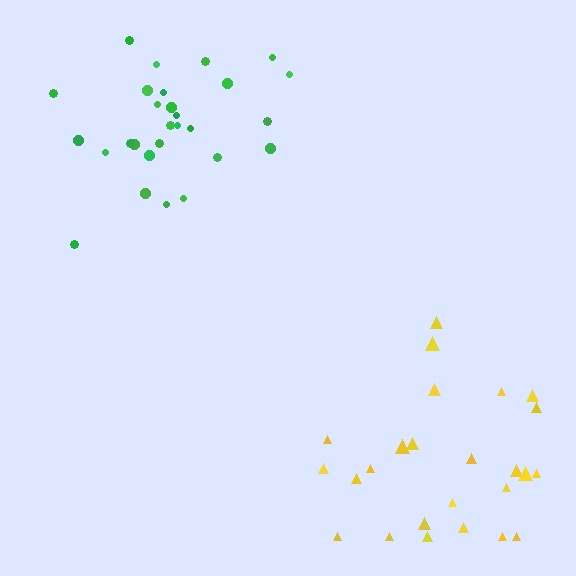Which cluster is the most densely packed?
Green.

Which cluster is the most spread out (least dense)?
Yellow.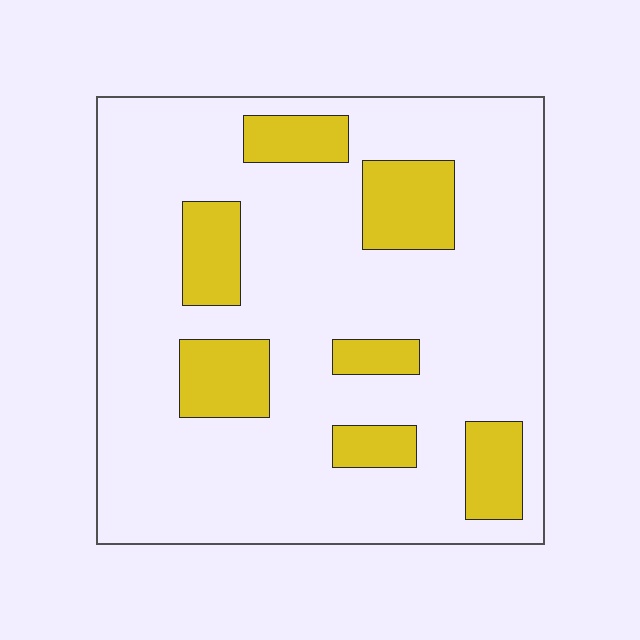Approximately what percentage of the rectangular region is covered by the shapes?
Approximately 20%.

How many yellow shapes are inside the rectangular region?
7.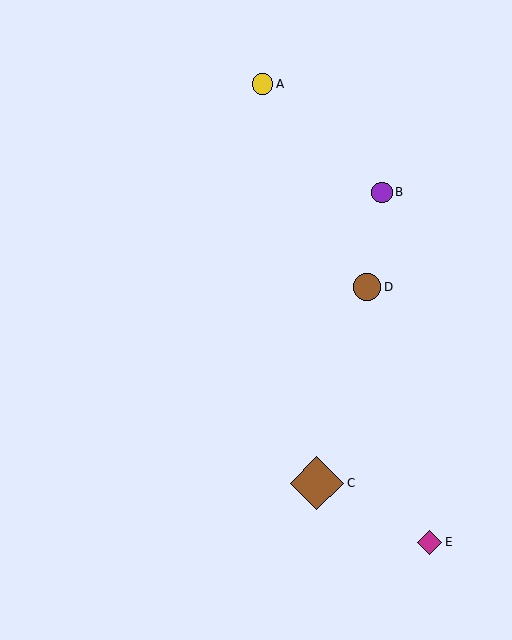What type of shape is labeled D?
Shape D is a brown circle.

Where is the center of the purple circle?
The center of the purple circle is at (382, 192).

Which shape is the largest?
The brown diamond (labeled C) is the largest.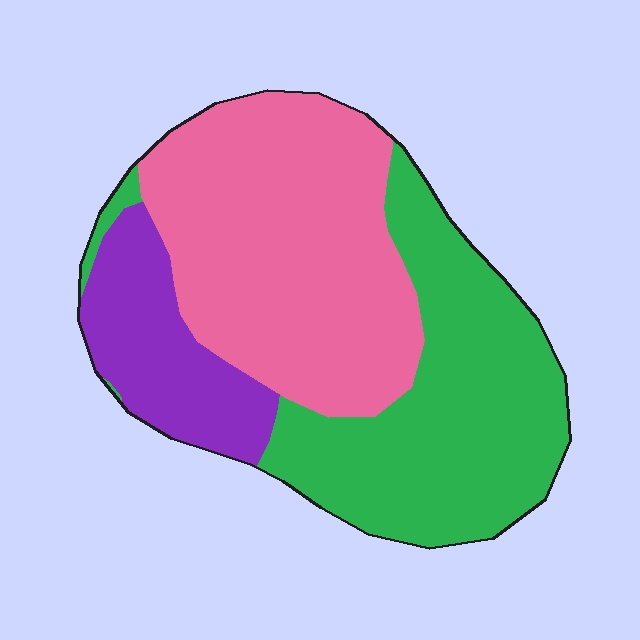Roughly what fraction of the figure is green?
Green covers 39% of the figure.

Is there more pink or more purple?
Pink.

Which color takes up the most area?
Pink, at roughly 45%.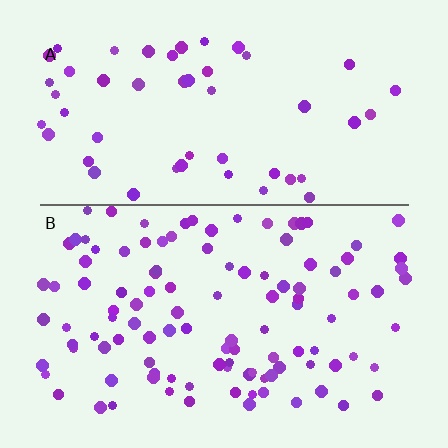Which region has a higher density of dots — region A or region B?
B (the bottom).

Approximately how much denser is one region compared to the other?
Approximately 2.1× — region B over region A.